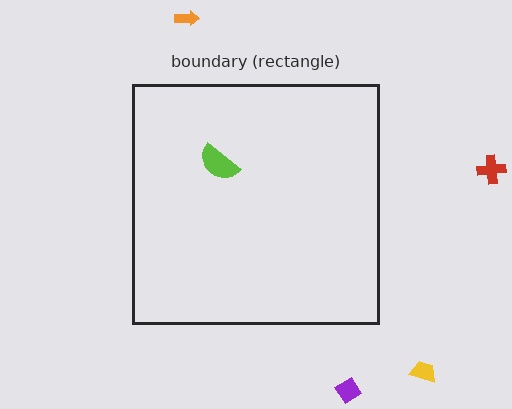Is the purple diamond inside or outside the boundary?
Outside.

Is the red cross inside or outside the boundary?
Outside.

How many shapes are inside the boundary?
1 inside, 4 outside.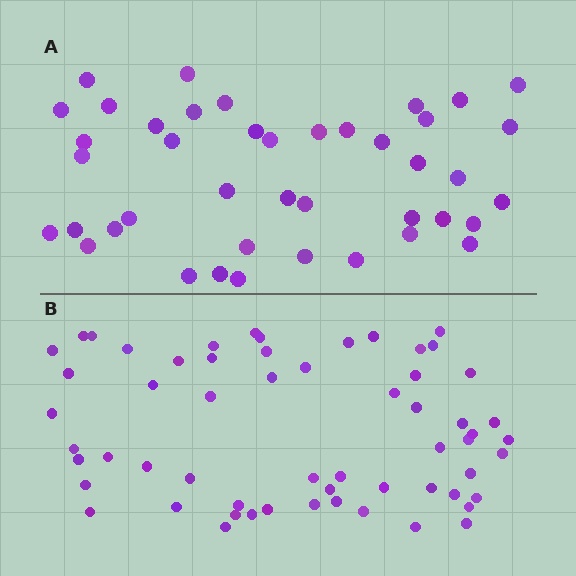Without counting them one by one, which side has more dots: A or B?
Region B (the bottom region) has more dots.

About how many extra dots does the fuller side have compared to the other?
Region B has approximately 15 more dots than region A.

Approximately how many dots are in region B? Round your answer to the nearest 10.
About 60 dots. (The exact count is 59, which rounds to 60.)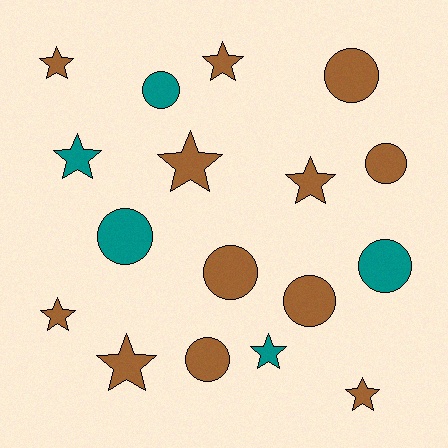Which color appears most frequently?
Brown, with 12 objects.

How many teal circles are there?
There are 3 teal circles.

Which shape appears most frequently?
Star, with 9 objects.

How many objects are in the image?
There are 17 objects.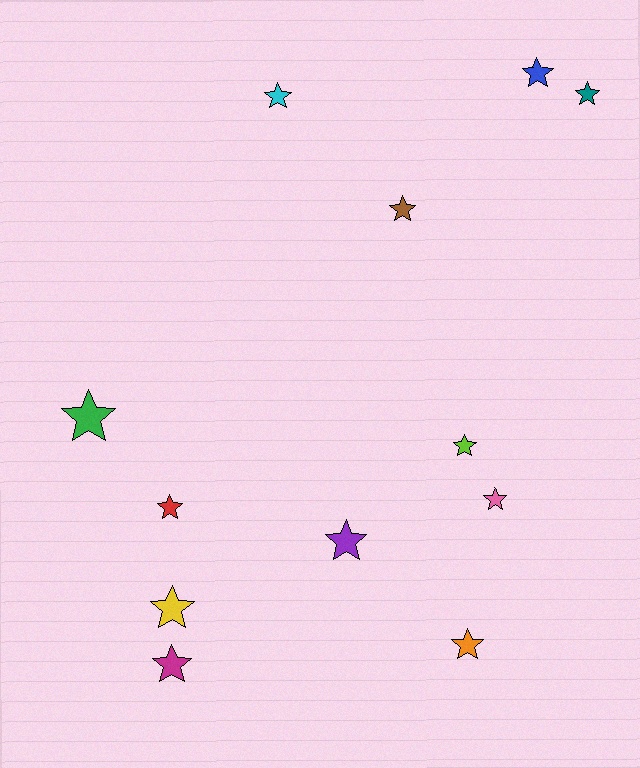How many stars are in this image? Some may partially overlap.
There are 12 stars.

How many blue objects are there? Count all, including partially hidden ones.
There is 1 blue object.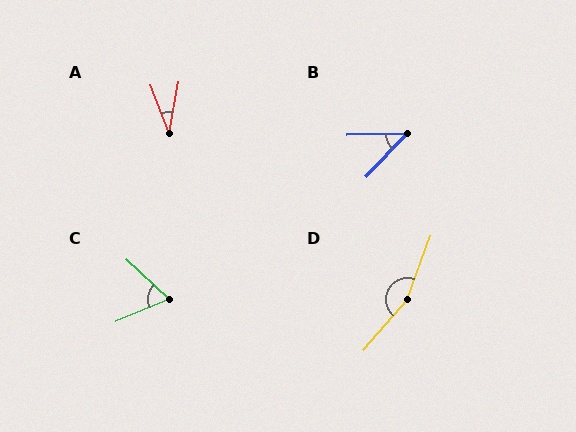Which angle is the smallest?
A, at approximately 32 degrees.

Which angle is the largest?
D, at approximately 160 degrees.